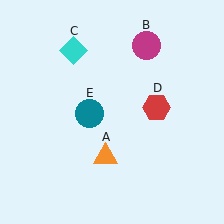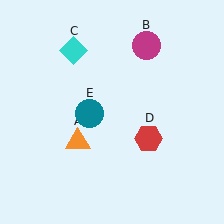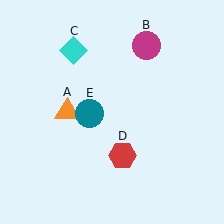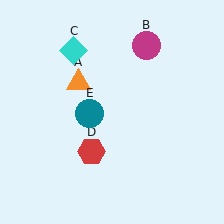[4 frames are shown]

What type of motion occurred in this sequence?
The orange triangle (object A), red hexagon (object D) rotated clockwise around the center of the scene.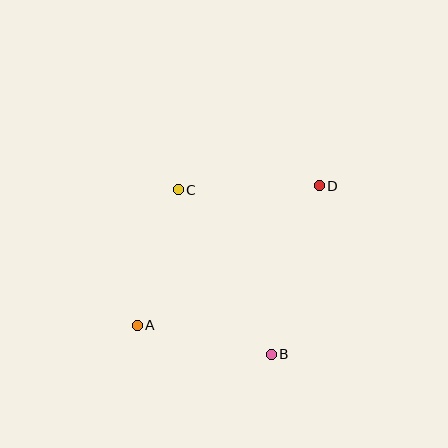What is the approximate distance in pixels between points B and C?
The distance between B and C is approximately 189 pixels.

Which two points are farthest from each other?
Points A and D are farthest from each other.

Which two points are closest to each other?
Points A and B are closest to each other.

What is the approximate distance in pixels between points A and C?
The distance between A and C is approximately 142 pixels.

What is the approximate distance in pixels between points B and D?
The distance between B and D is approximately 175 pixels.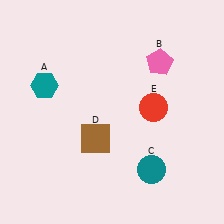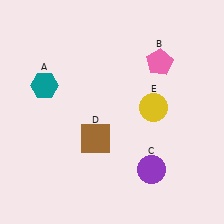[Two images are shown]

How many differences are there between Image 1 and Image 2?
There are 2 differences between the two images.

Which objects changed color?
C changed from teal to purple. E changed from red to yellow.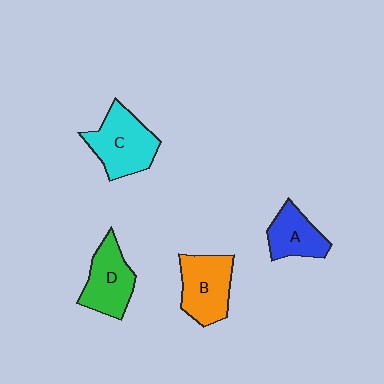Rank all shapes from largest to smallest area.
From largest to smallest: C (cyan), B (orange), D (green), A (blue).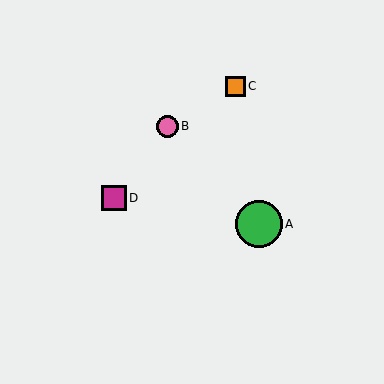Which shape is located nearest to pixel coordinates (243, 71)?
The orange square (labeled C) at (235, 86) is nearest to that location.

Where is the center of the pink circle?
The center of the pink circle is at (168, 126).